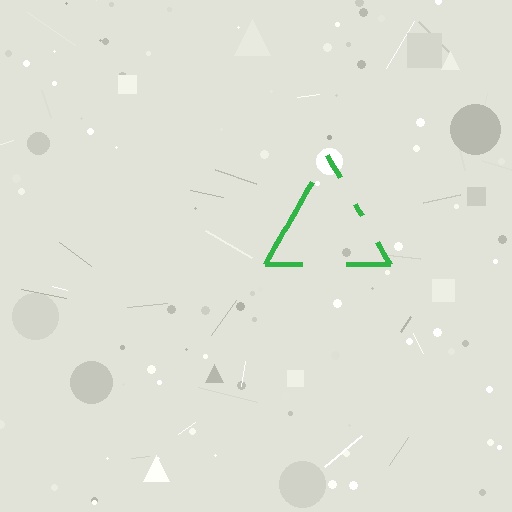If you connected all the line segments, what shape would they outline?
They would outline a triangle.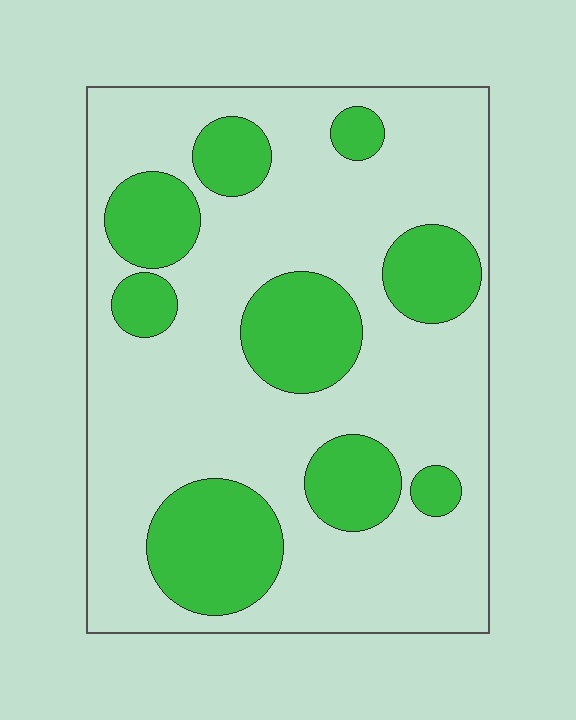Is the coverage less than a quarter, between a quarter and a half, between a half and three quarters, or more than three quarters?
Between a quarter and a half.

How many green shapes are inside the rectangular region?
9.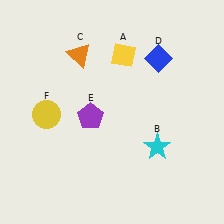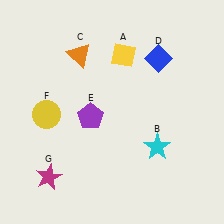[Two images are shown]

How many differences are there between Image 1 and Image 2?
There is 1 difference between the two images.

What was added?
A magenta star (G) was added in Image 2.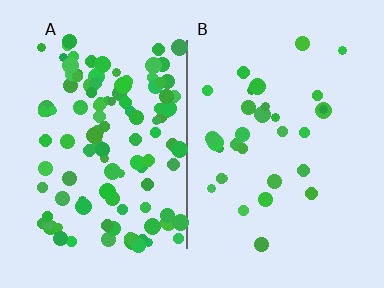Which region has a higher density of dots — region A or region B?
A (the left).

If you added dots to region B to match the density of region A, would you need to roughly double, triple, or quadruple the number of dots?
Approximately quadruple.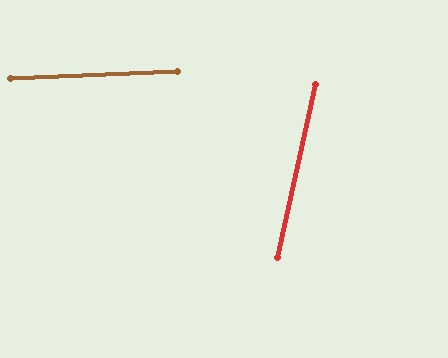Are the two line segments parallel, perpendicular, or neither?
Neither parallel nor perpendicular — they differ by about 75°.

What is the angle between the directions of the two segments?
Approximately 75 degrees.